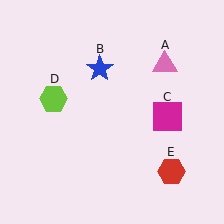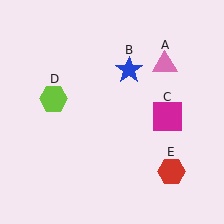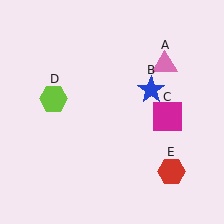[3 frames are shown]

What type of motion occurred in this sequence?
The blue star (object B) rotated clockwise around the center of the scene.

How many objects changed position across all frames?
1 object changed position: blue star (object B).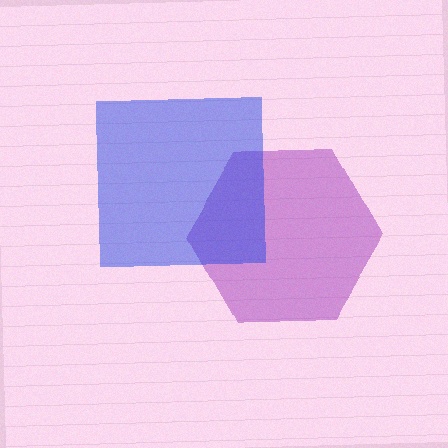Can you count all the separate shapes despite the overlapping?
Yes, there are 2 separate shapes.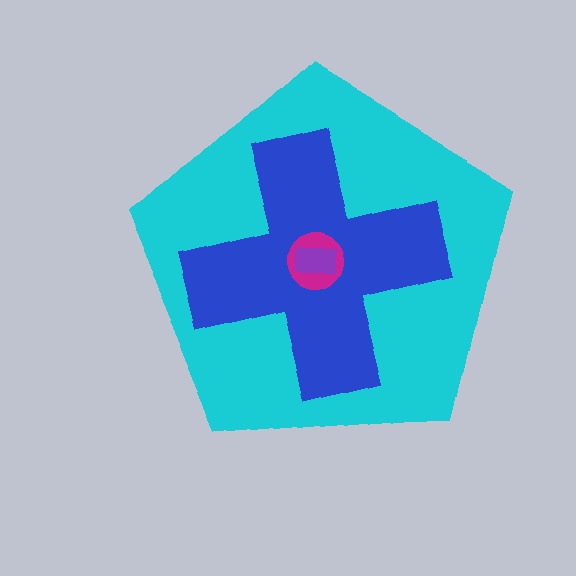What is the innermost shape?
The purple rectangle.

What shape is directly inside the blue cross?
The magenta circle.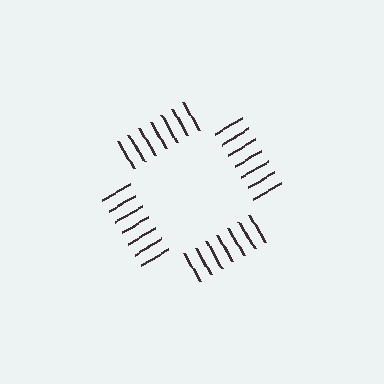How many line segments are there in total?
28 — 7 along each of the 4 edges.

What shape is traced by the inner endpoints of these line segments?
An illusory square — the line segments terminate on its edges but no continuous stroke is drawn.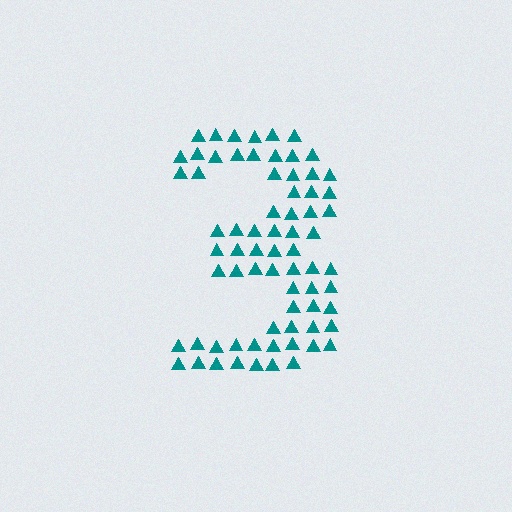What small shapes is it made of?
It is made of small triangles.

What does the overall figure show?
The overall figure shows the digit 3.